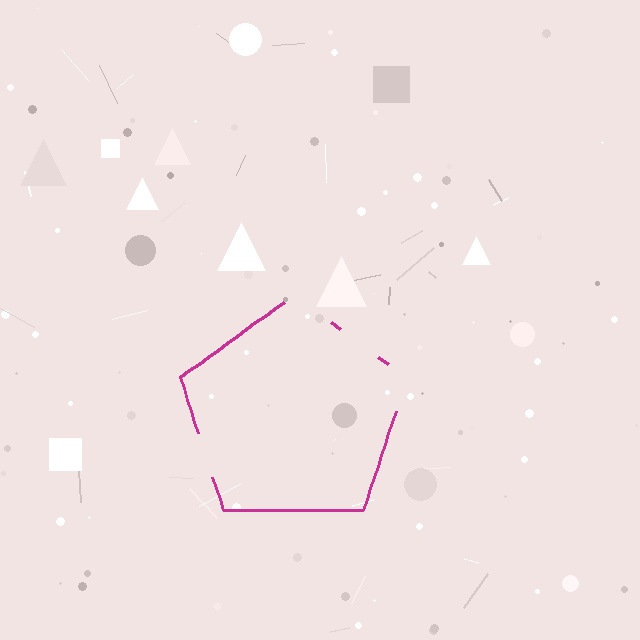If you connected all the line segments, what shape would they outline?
They would outline a pentagon.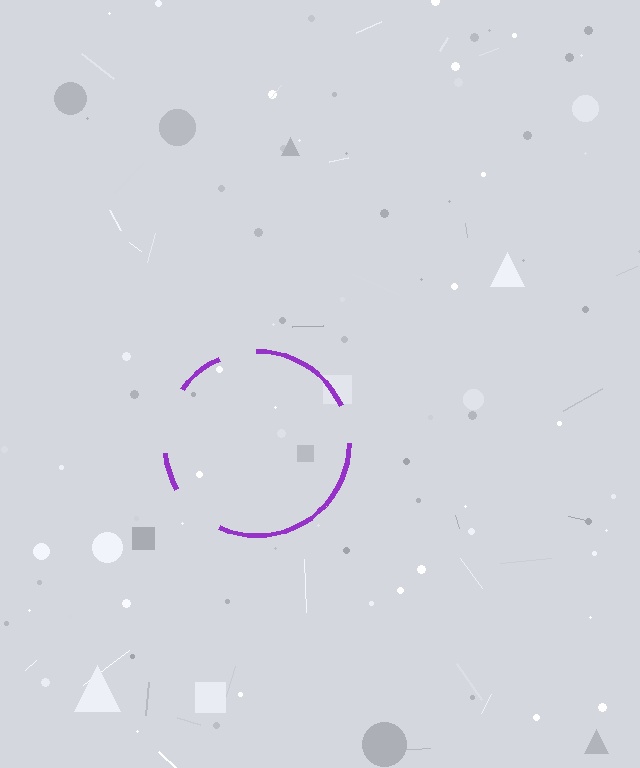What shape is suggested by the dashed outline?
The dashed outline suggests a circle.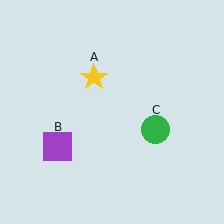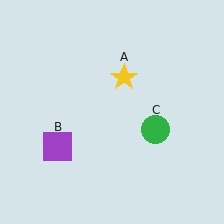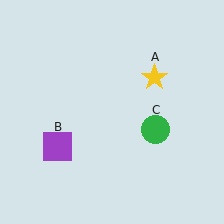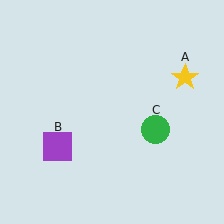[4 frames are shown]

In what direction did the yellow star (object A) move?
The yellow star (object A) moved right.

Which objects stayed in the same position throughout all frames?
Purple square (object B) and green circle (object C) remained stationary.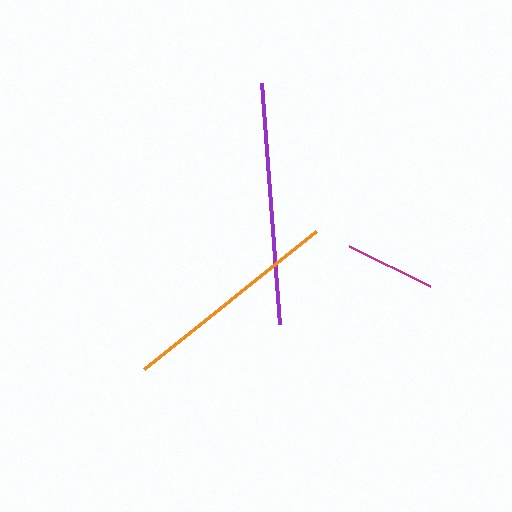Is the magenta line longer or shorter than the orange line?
The orange line is longer than the magenta line.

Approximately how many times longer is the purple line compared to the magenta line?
The purple line is approximately 2.7 times the length of the magenta line.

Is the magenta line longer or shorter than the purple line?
The purple line is longer than the magenta line.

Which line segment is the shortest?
The magenta line is the shortest at approximately 90 pixels.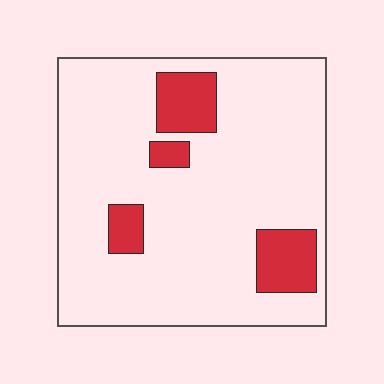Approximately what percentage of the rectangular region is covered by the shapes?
Approximately 15%.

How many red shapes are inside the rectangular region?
4.